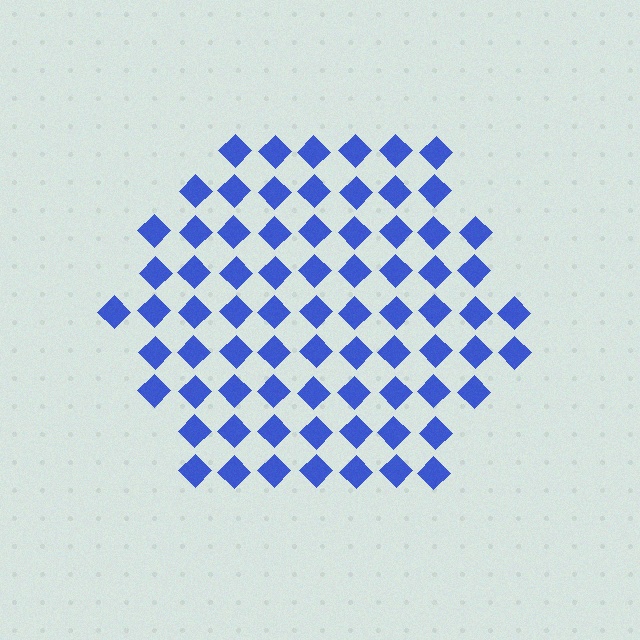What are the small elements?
The small elements are diamonds.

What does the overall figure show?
The overall figure shows a hexagon.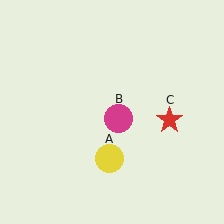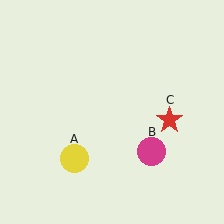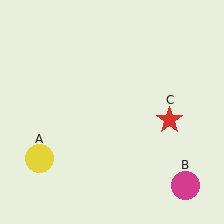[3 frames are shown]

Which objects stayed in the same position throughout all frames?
Red star (object C) remained stationary.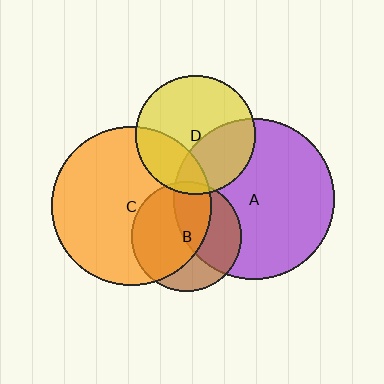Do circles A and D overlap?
Yes.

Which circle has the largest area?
Circle A (purple).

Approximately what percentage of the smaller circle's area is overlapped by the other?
Approximately 35%.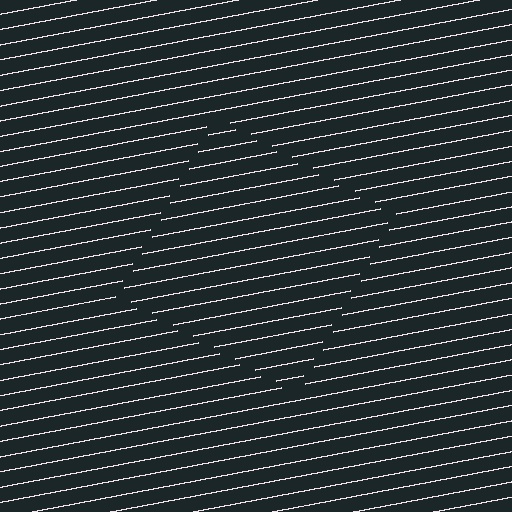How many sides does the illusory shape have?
4 sides — the line-ends trace a square.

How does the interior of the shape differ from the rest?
The interior of the shape contains the same grating, shifted by half a period — the contour is defined by the phase discontinuity where line-ends from the inner and outer gratings abut.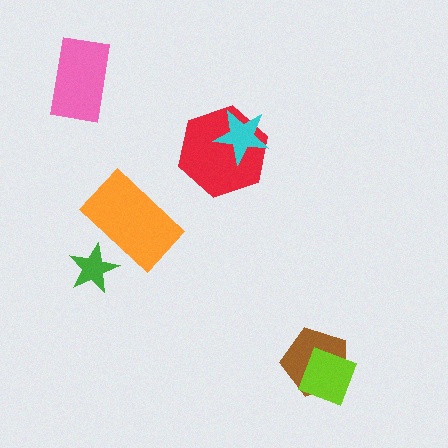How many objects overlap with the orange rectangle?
1 object overlaps with the orange rectangle.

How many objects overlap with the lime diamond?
1 object overlaps with the lime diamond.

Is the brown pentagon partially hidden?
Yes, it is partially covered by another shape.